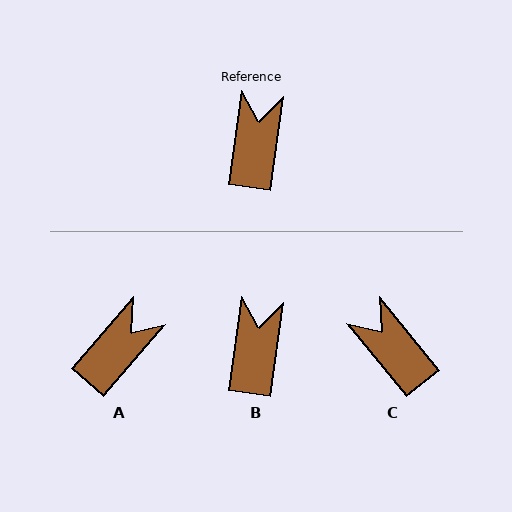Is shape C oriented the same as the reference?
No, it is off by about 47 degrees.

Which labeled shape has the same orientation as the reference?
B.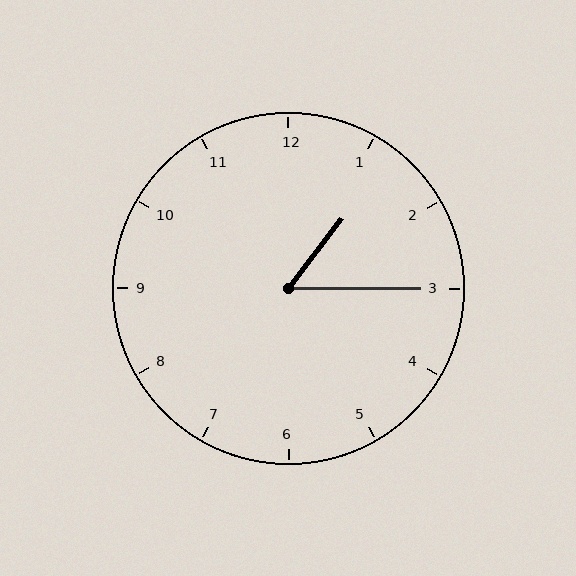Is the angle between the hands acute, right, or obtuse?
It is acute.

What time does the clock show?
1:15.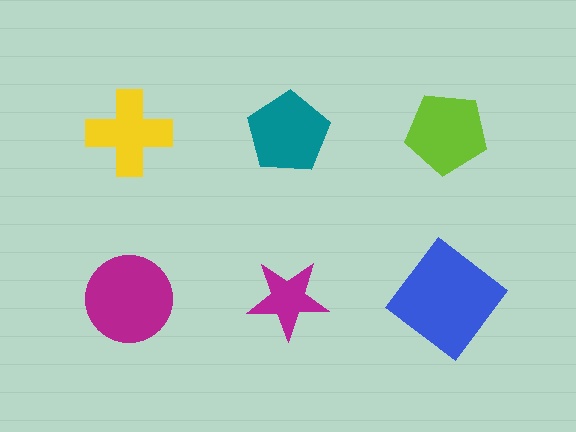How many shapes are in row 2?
3 shapes.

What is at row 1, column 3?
A lime pentagon.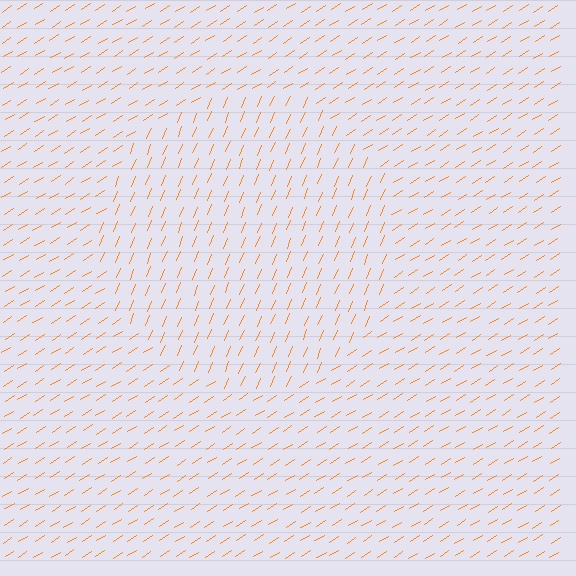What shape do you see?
I see a circle.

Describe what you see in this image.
The image is filled with small orange line segments. A circle region in the image has lines oriented differently from the surrounding lines, creating a visible texture boundary.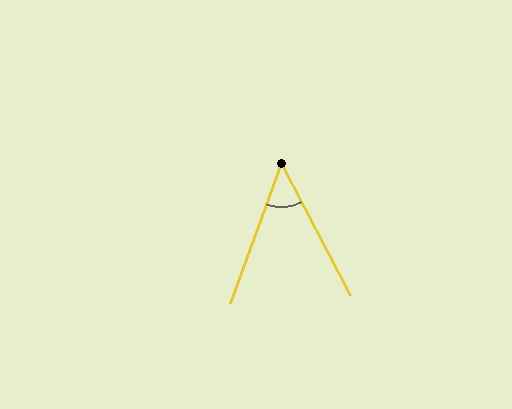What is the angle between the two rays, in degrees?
Approximately 48 degrees.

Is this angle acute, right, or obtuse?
It is acute.